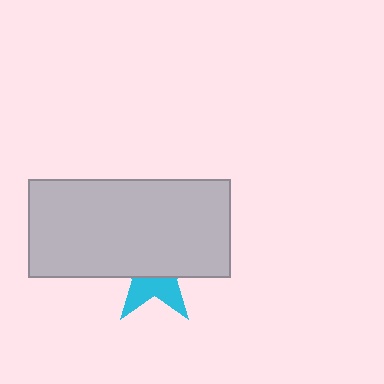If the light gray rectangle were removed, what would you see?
You would see the complete cyan star.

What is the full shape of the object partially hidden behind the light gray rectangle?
The partially hidden object is a cyan star.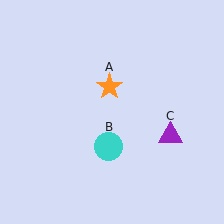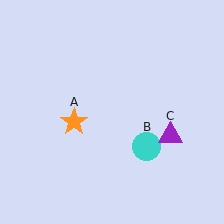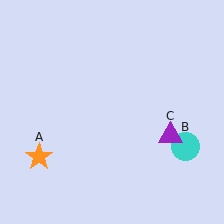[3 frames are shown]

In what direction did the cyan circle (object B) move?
The cyan circle (object B) moved right.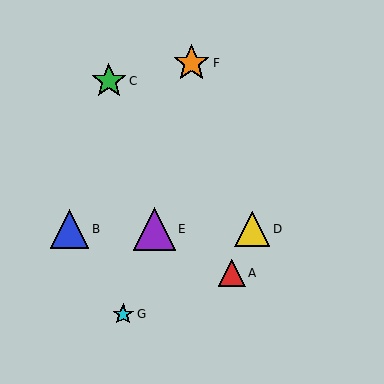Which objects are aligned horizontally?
Objects B, D, E are aligned horizontally.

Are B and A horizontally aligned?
No, B is at y≈229 and A is at y≈273.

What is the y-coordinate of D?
Object D is at y≈229.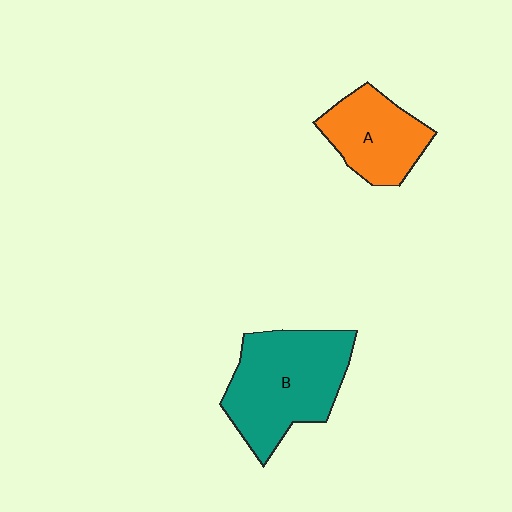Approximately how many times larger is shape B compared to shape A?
Approximately 1.6 times.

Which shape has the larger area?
Shape B (teal).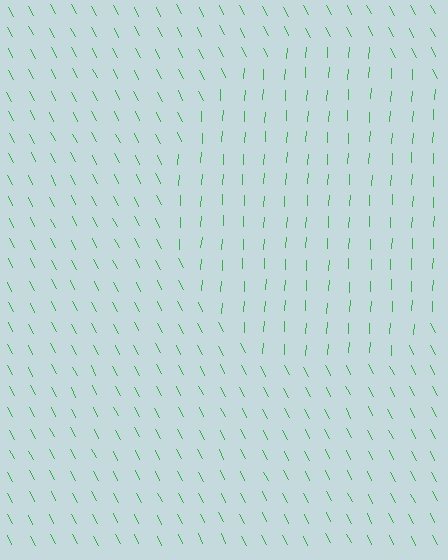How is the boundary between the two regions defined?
The boundary is defined purely by a change in line orientation (approximately 30 degrees difference). All lines are the same color and thickness.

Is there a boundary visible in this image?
Yes, there is a texture boundary formed by a change in line orientation.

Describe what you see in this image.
The image is filled with small green line segments. A circle region in the image has lines oriented differently from the surrounding lines, creating a visible texture boundary.